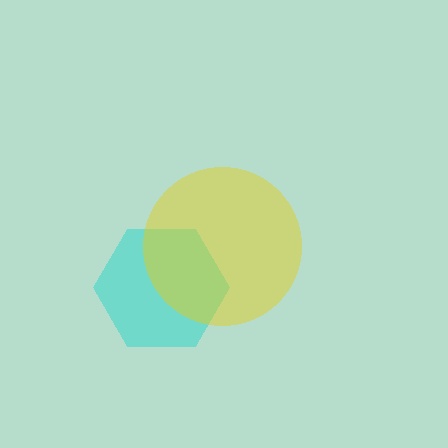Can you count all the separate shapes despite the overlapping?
Yes, there are 2 separate shapes.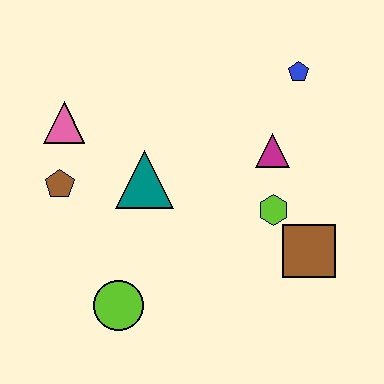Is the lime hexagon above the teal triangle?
No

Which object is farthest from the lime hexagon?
The pink triangle is farthest from the lime hexagon.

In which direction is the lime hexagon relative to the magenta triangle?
The lime hexagon is below the magenta triangle.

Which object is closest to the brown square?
The lime hexagon is closest to the brown square.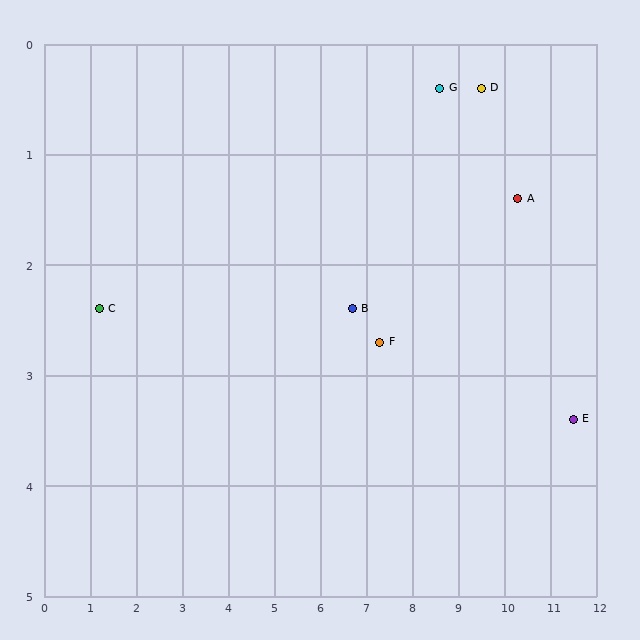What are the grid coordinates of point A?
Point A is at approximately (10.3, 1.4).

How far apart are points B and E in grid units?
Points B and E are about 4.9 grid units apart.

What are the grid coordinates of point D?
Point D is at approximately (9.5, 0.4).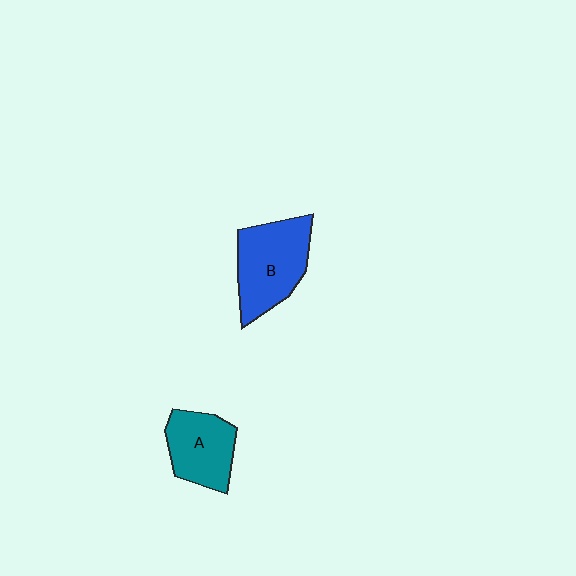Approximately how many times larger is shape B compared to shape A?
Approximately 1.3 times.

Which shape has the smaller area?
Shape A (teal).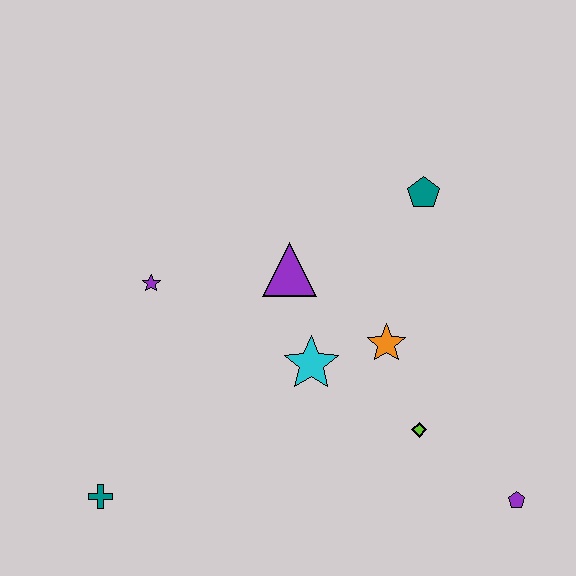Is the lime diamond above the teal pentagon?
No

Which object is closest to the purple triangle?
The cyan star is closest to the purple triangle.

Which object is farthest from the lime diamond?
The teal cross is farthest from the lime diamond.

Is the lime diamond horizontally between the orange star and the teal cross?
No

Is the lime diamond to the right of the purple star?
Yes